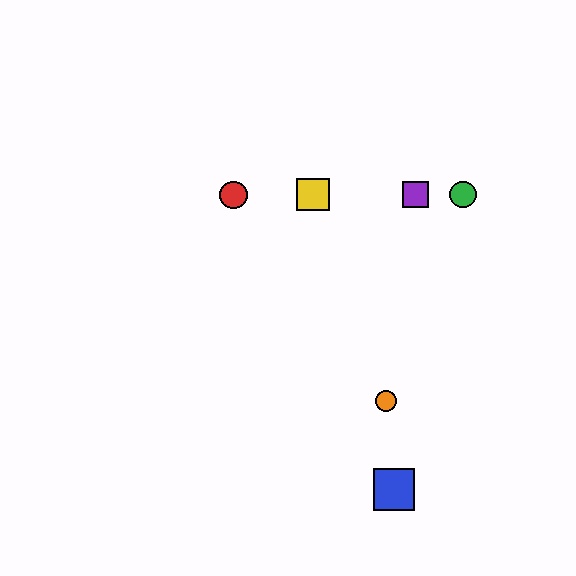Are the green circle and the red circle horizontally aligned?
Yes, both are at y≈195.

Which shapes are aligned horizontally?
The red circle, the green circle, the yellow square, the purple square are aligned horizontally.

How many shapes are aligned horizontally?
4 shapes (the red circle, the green circle, the yellow square, the purple square) are aligned horizontally.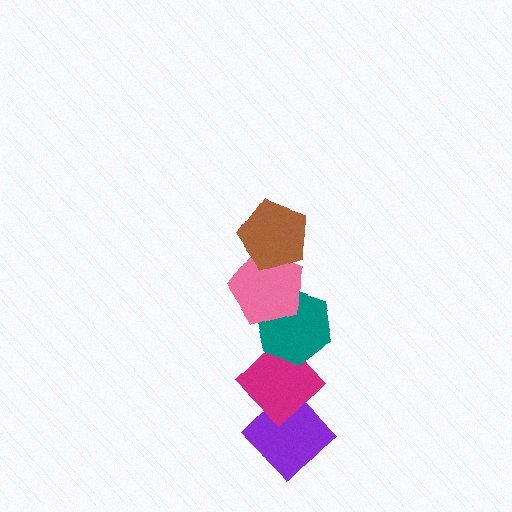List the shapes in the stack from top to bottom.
From top to bottom: the brown pentagon, the pink pentagon, the teal hexagon, the magenta diamond, the purple diamond.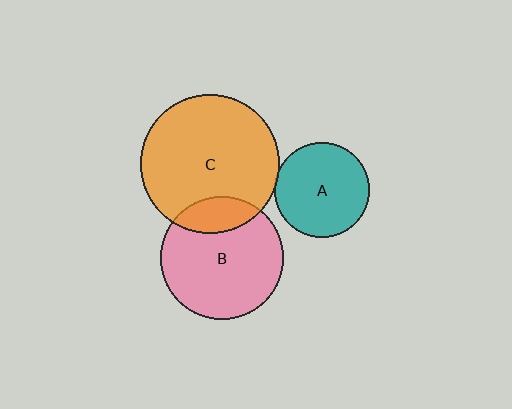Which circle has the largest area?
Circle C (orange).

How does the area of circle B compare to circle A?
Approximately 1.7 times.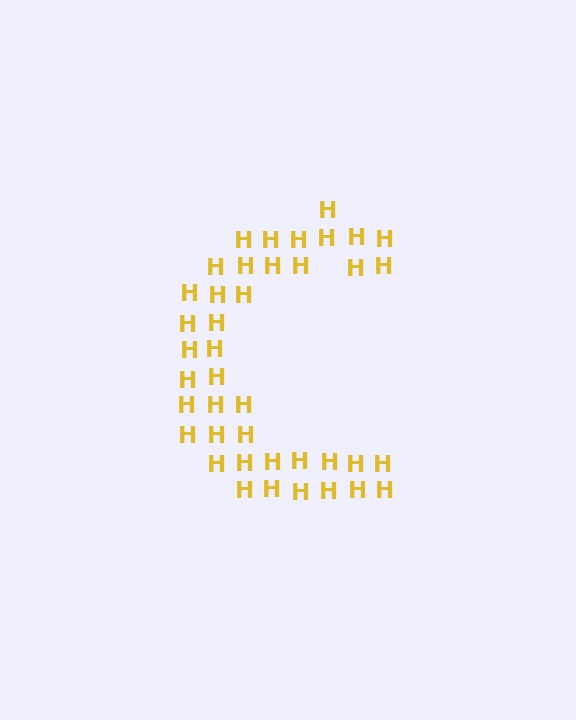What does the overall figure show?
The overall figure shows the letter C.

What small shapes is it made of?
It is made of small letter H's.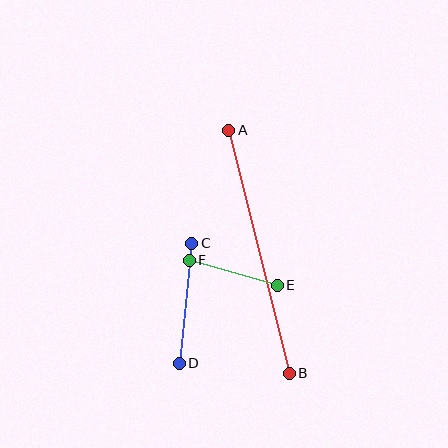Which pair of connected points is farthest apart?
Points A and B are farthest apart.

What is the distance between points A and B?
The distance is approximately 250 pixels.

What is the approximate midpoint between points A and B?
The midpoint is at approximately (259, 252) pixels.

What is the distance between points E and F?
The distance is approximately 91 pixels.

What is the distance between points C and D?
The distance is approximately 121 pixels.